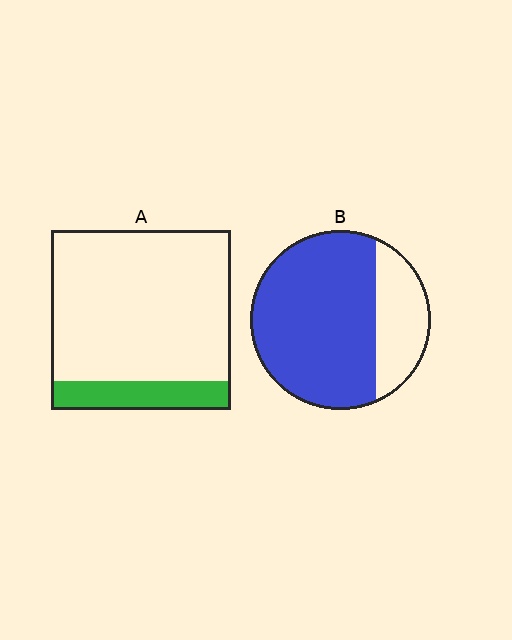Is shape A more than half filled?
No.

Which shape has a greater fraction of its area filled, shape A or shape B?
Shape B.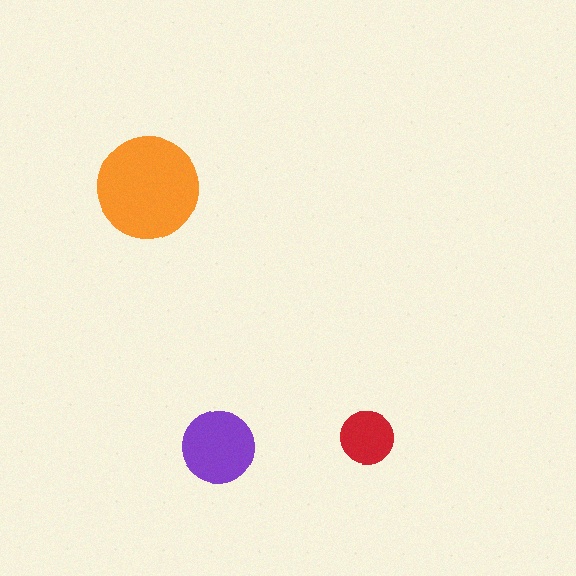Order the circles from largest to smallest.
the orange one, the purple one, the red one.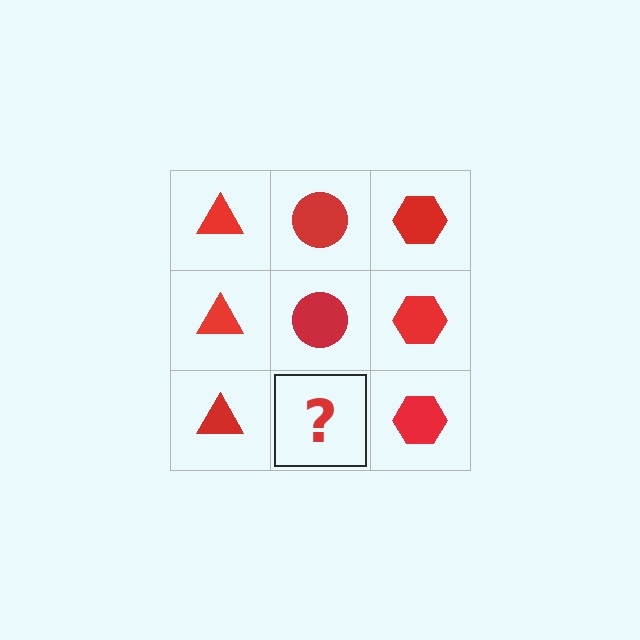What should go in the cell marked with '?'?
The missing cell should contain a red circle.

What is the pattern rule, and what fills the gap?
The rule is that each column has a consistent shape. The gap should be filled with a red circle.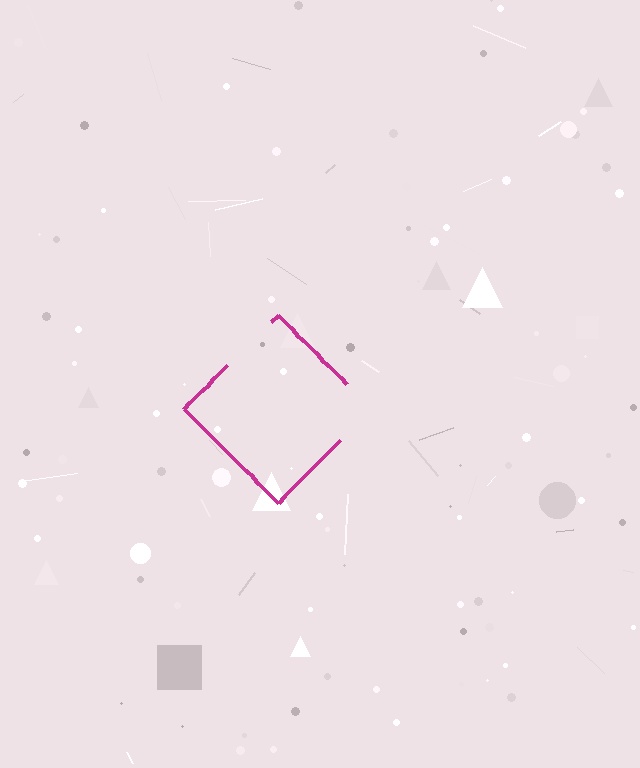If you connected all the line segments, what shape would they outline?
They would outline a diamond.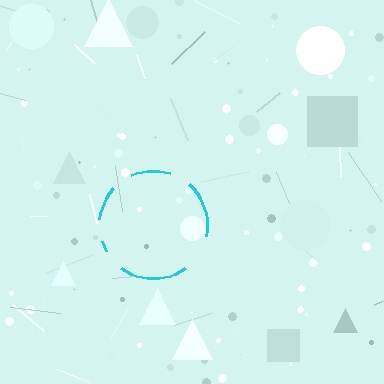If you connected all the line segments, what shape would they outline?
They would outline a circle.